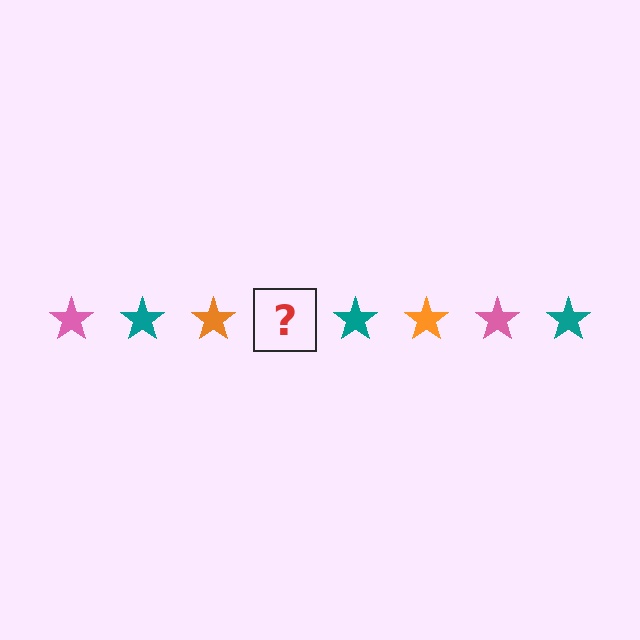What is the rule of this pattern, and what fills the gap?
The rule is that the pattern cycles through pink, teal, orange stars. The gap should be filled with a pink star.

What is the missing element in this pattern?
The missing element is a pink star.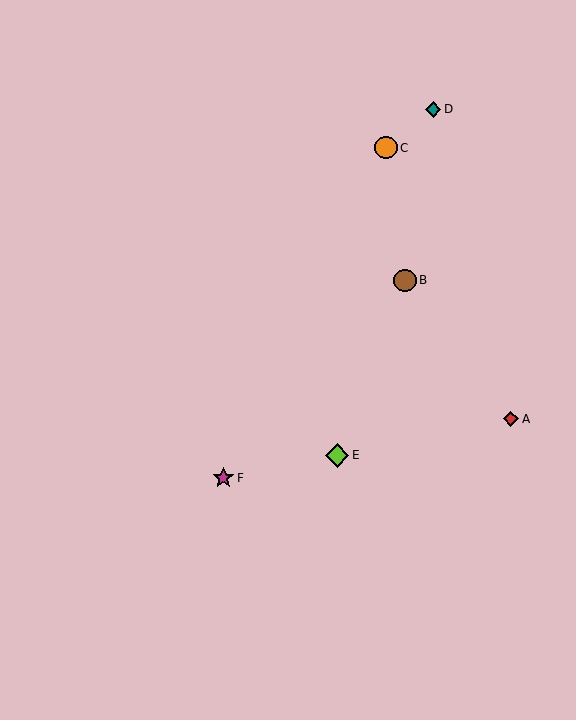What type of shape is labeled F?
Shape F is a magenta star.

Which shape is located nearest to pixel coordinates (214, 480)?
The magenta star (labeled F) at (223, 478) is nearest to that location.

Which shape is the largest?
The lime diamond (labeled E) is the largest.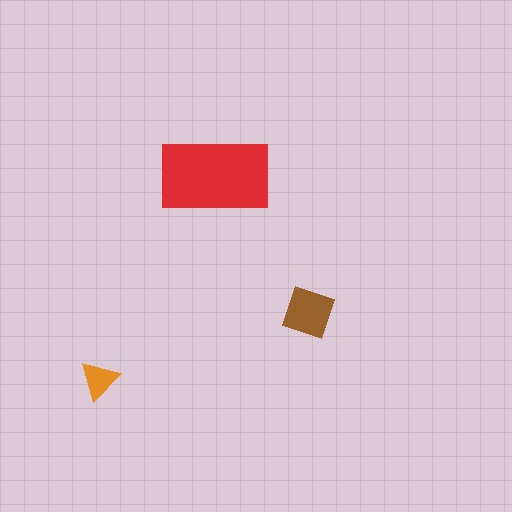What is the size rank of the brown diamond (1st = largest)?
2nd.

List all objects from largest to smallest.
The red rectangle, the brown diamond, the orange triangle.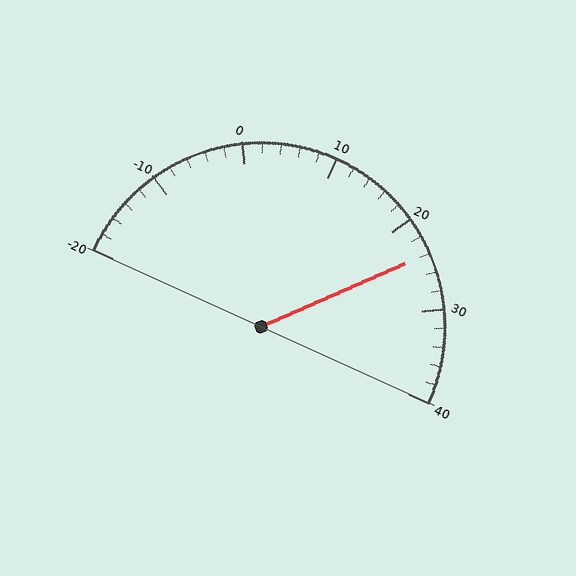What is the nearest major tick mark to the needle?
The nearest major tick mark is 20.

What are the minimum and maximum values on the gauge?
The gauge ranges from -20 to 40.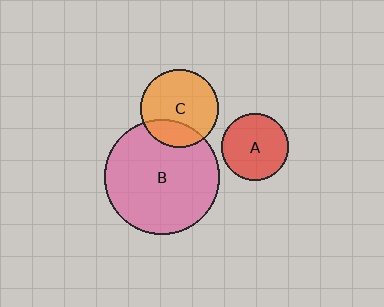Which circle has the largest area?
Circle B (pink).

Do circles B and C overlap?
Yes.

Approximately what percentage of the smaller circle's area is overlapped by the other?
Approximately 25%.